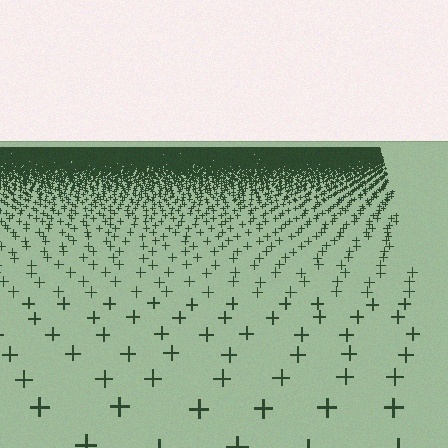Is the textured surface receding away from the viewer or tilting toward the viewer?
The surface is receding away from the viewer. Texture elements get smaller and denser toward the top.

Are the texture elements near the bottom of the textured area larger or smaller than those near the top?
Larger. Near the bottom, elements are closer to the viewer and appear at a bigger on-screen size.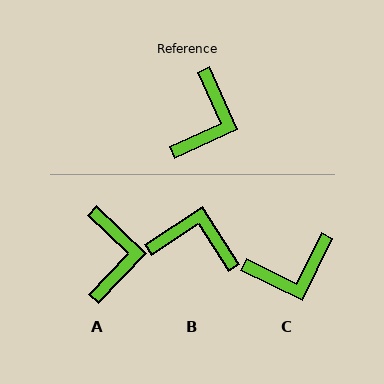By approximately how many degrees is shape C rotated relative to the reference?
Approximately 50 degrees clockwise.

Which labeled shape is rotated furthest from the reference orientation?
B, about 98 degrees away.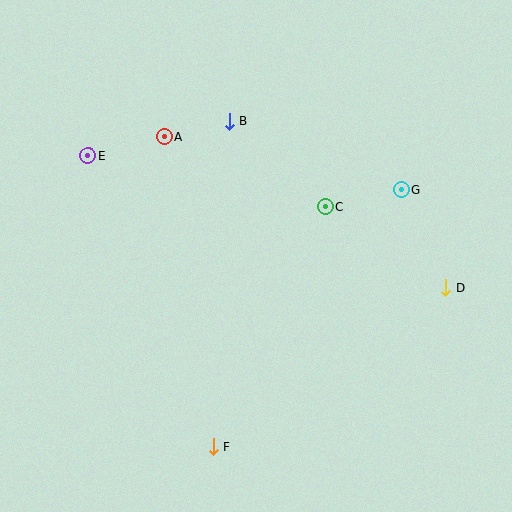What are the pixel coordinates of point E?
Point E is at (88, 156).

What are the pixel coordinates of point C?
Point C is at (326, 207).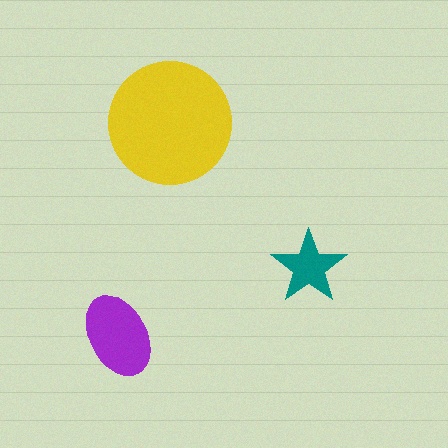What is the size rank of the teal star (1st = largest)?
3rd.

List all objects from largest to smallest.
The yellow circle, the purple ellipse, the teal star.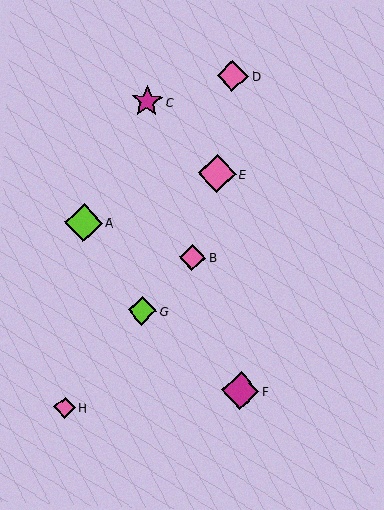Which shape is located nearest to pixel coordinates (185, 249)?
The pink diamond (labeled B) at (192, 257) is nearest to that location.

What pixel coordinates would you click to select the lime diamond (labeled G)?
Click at (142, 311) to select the lime diamond G.